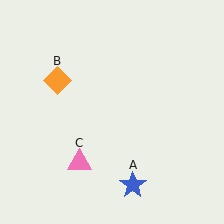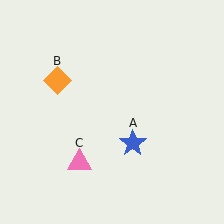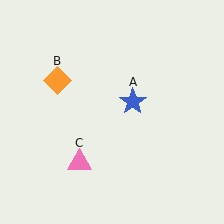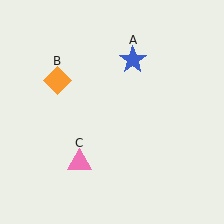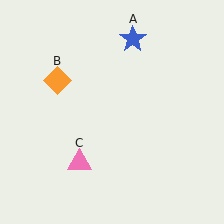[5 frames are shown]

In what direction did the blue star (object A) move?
The blue star (object A) moved up.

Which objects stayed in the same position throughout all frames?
Orange diamond (object B) and pink triangle (object C) remained stationary.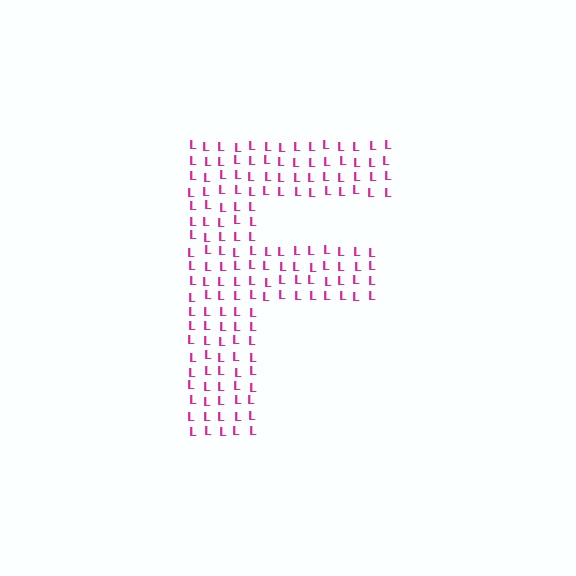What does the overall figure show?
The overall figure shows the letter F.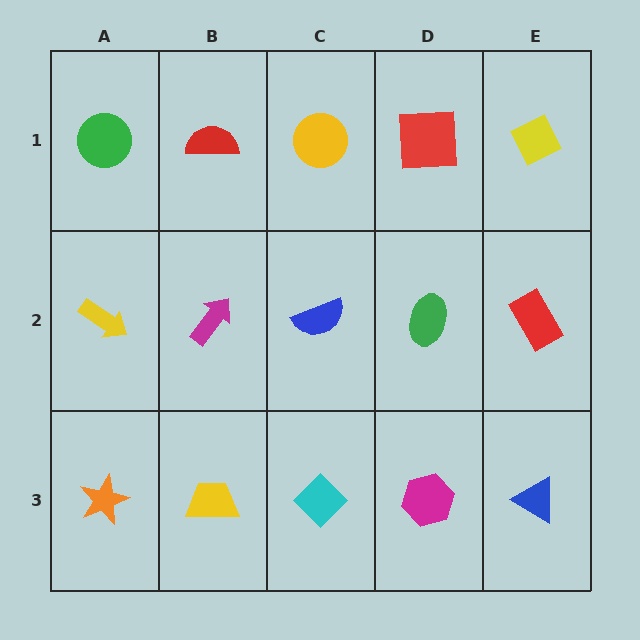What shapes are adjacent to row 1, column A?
A yellow arrow (row 2, column A), a red semicircle (row 1, column B).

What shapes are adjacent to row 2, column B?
A red semicircle (row 1, column B), a yellow trapezoid (row 3, column B), a yellow arrow (row 2, column A), a blue semicircle (row 2, column C).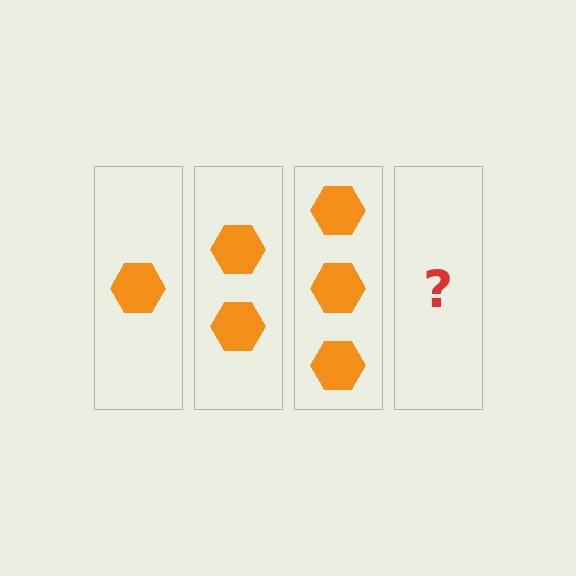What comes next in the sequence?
The next element should be 4 hexagons.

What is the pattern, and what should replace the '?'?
The pattern is that each step adds one more hexagon. The '?' should be 4 hexagons.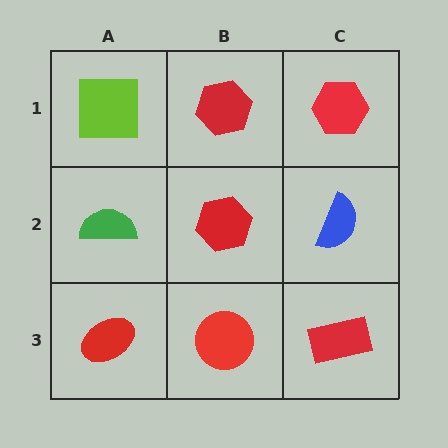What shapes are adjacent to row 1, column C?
A blue semicircle (row 2, column C), a red hexagon (row 1, column B).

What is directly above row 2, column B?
A red hexagon.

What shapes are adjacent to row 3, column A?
A green semicircle (row 2, column A), a red circle (row 3, column B).